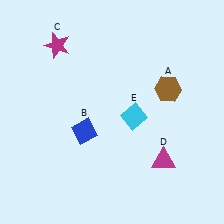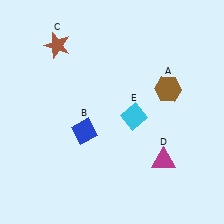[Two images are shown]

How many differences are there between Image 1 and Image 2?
There is 1 difference between the two images.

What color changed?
The star (C) changed from magenta in Image 1 to brown in Image 2.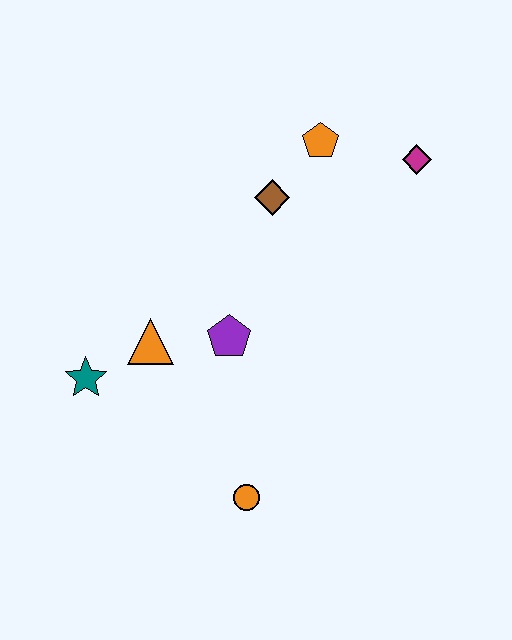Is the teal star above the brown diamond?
No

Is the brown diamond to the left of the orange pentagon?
Yes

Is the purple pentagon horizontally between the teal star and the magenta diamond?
Yes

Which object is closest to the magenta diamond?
The orange pentagon is closest to the magenta diamond.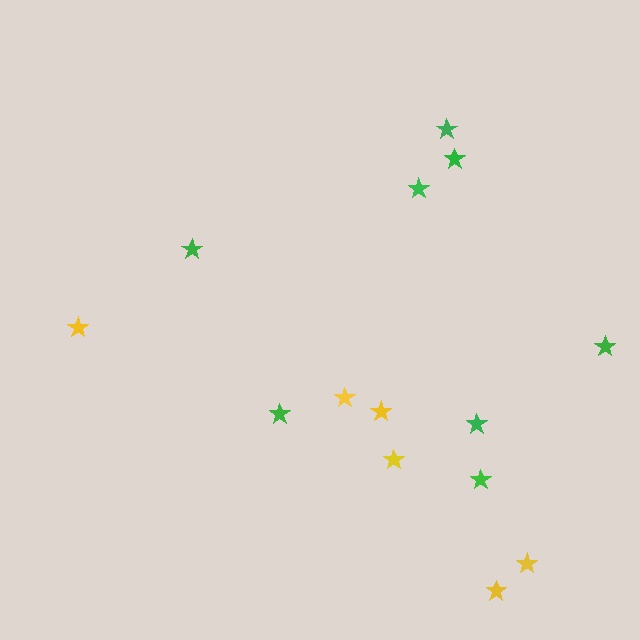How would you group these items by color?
There are 2 groups: one group of yellow stars (6) and one group of green stars (8).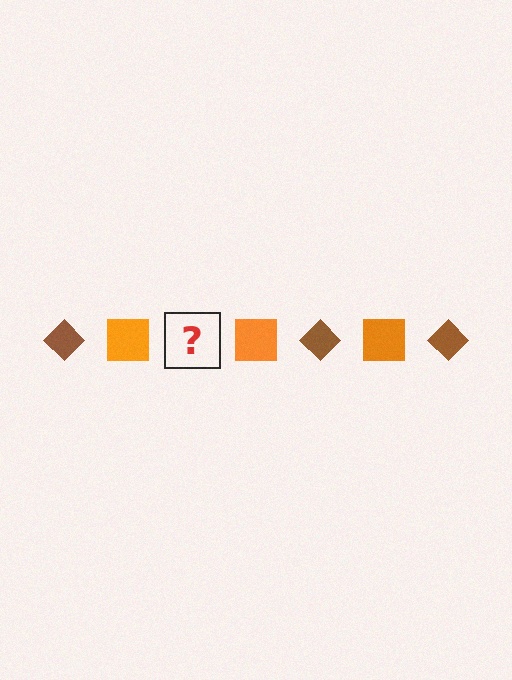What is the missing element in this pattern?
The missing element is a brown diamond.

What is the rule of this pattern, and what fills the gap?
The rule is that the pattern alternates between brown diamond and orange square. The gap should be filled with a brown diamond.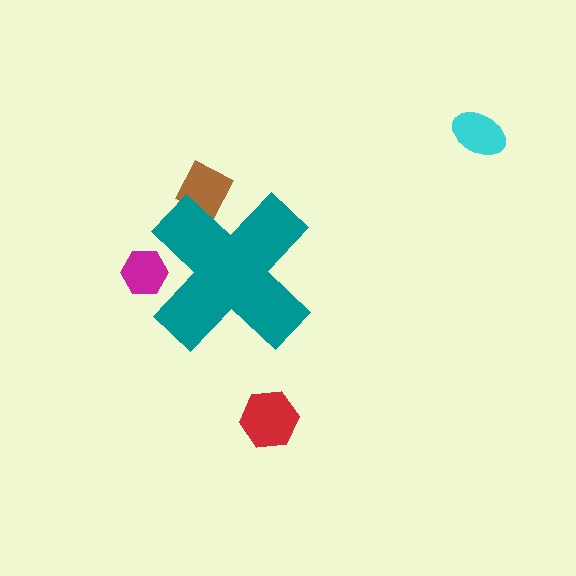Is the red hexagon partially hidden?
No, the red hexagon is fully visible.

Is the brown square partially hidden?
Yes, the brown square is partially hidden behind the teal cross.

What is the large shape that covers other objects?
A teal cross.